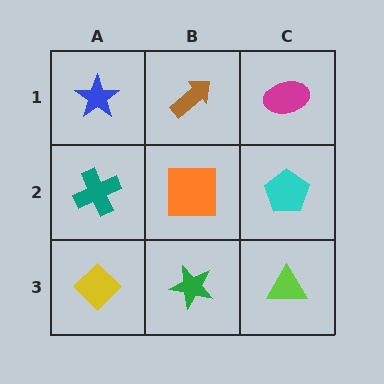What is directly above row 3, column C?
A cyan pentagon.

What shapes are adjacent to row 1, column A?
A teal cross (row 2, column A), a brown arrow (row 1, column B).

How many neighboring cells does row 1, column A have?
2.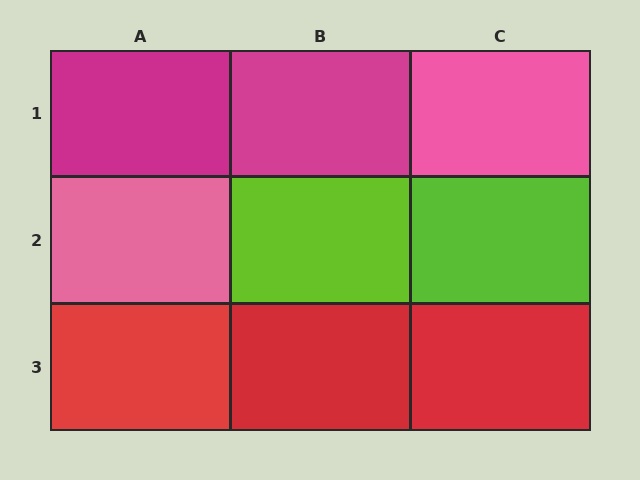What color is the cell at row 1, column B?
Magenta.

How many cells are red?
3 cells are red.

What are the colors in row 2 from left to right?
Pink, lime, lime.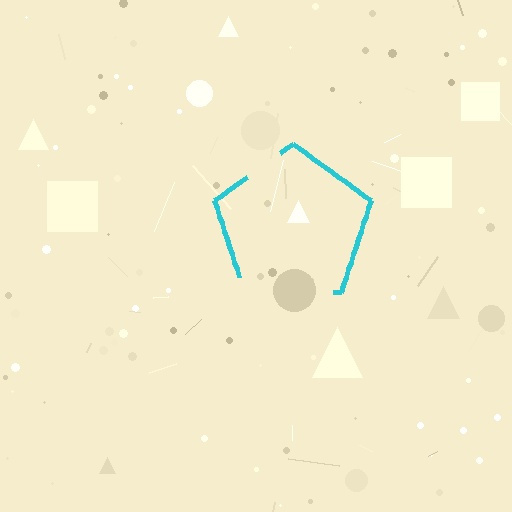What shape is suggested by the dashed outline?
The dashed outline suggests a pentagon.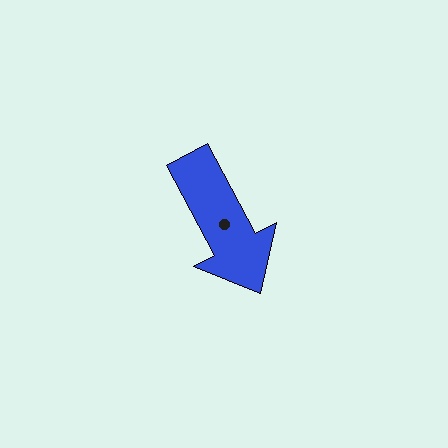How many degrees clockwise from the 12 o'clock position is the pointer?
Approximately 152 degrees.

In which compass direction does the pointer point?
Southeast.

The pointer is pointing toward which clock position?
Roughly 5 o'clock.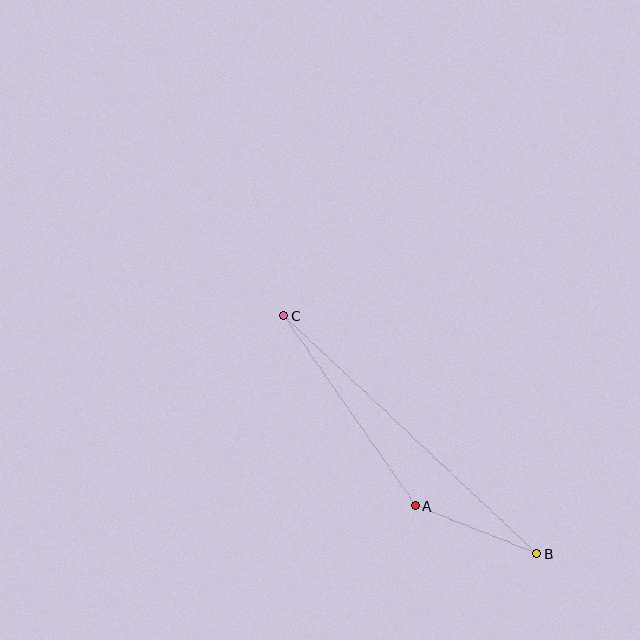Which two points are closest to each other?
Points A and B are closest to each other.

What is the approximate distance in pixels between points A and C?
The distance between A and C is approximately 231 pixels.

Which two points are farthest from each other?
Points B and C are farthest from each other.